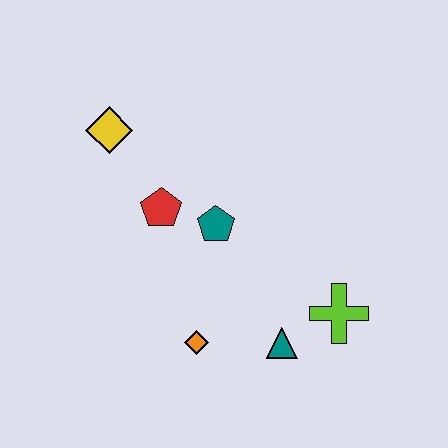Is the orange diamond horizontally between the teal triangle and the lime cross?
No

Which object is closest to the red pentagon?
The teal pentagon is closest to the red pentagon.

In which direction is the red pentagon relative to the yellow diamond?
The red pentagon is below the yellow diamond.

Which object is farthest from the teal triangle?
The yellow diamond is farthest from the teal triangle.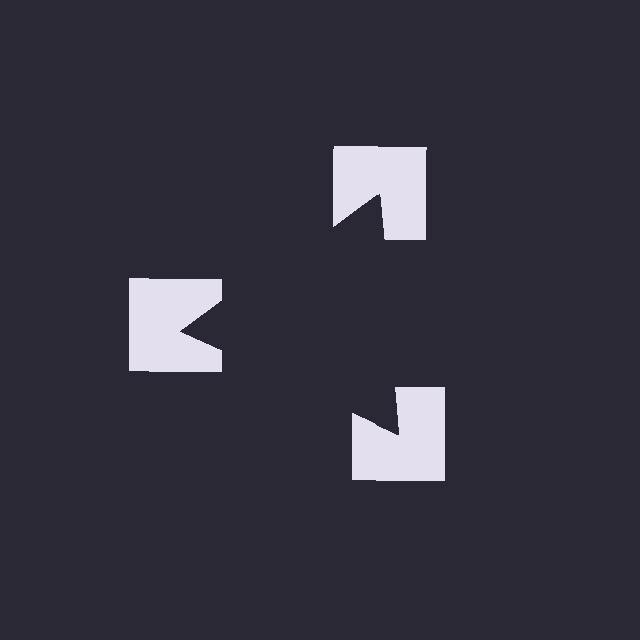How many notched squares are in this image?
There are 3 — one at each vertex of the illusory triangle.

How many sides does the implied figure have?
3 sides.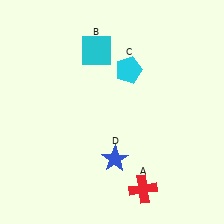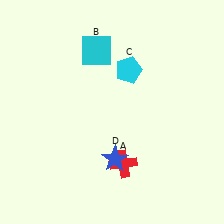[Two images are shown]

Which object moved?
The red cross (A) moved up.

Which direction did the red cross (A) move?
The red cross (A) moved up.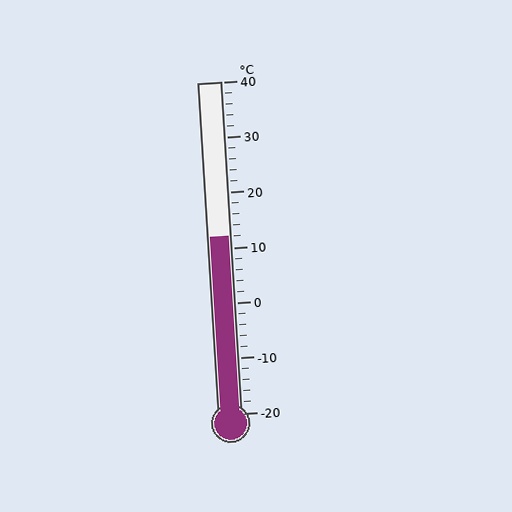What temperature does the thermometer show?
The thermometer shows approximately 12°C.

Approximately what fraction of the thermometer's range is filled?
The thermometer is filled to approximately 55% of its range.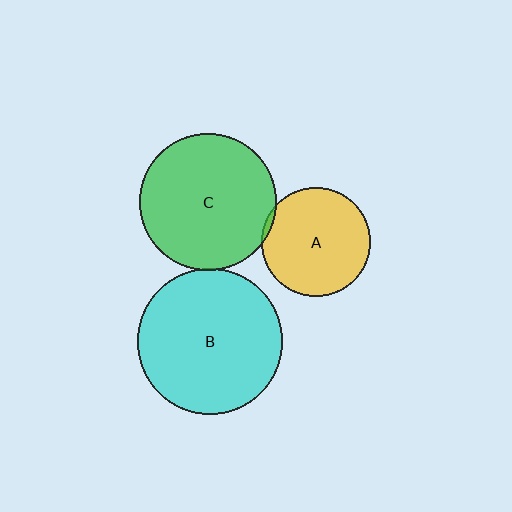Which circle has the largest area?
Circle B (cyan).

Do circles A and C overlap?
Yes.